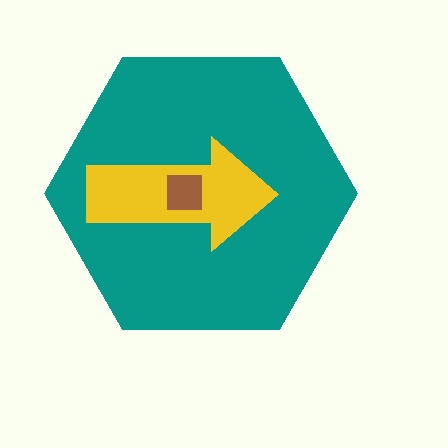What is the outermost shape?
The teal hexagon.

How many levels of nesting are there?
3.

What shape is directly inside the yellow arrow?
The brown square.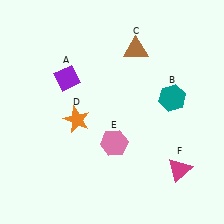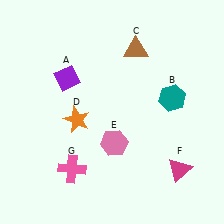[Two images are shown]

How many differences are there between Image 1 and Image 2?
There is 1 difference between the two images.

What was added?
A pink cross (G) was added in Image 2.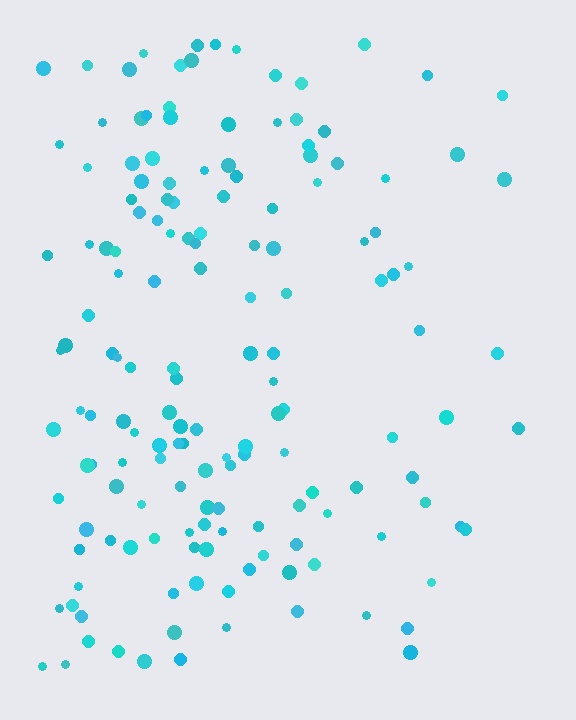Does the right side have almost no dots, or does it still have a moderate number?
Still a moderate number, just noticeably fewer than the left.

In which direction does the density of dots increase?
From right to left, with the left side densest.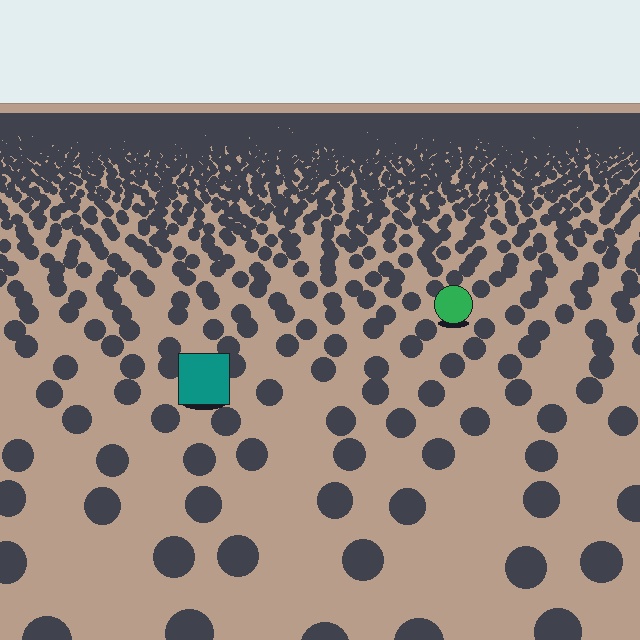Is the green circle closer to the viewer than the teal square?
No. The teal square is closer — you can tell from the texture gradient: the ground texture is coarser near it.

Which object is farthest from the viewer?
The green circle is farthest from the viewer. It appears smaller and the ground texture around it is denser.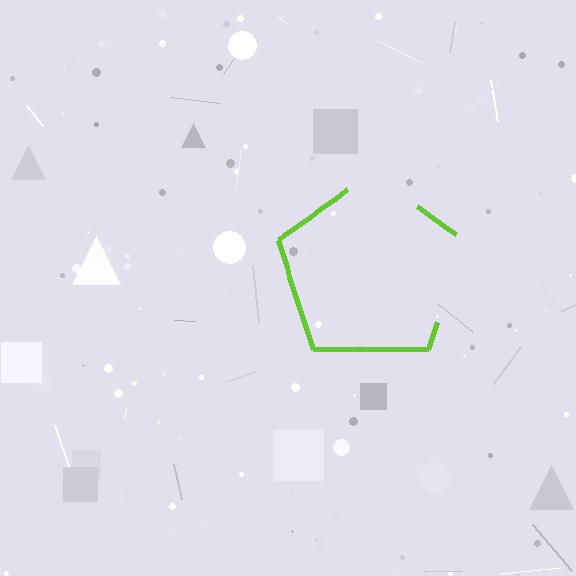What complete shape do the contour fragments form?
The contour fragments form a pentagon.